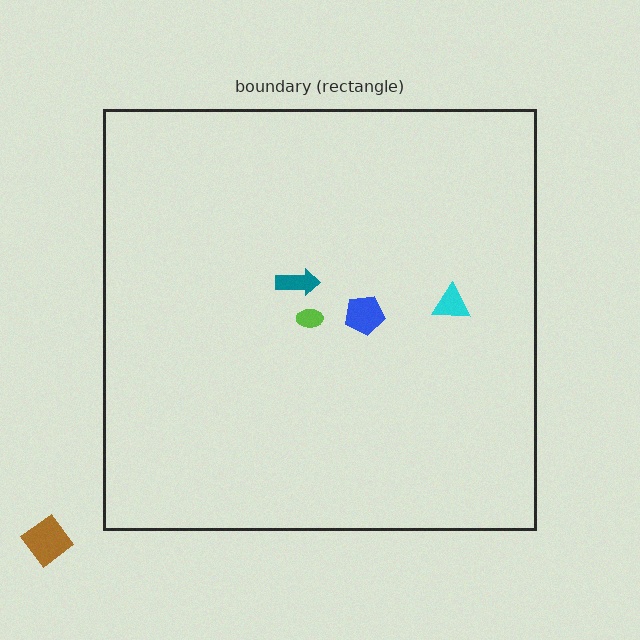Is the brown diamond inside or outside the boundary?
Outside.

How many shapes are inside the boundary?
4 inside, 1 outside.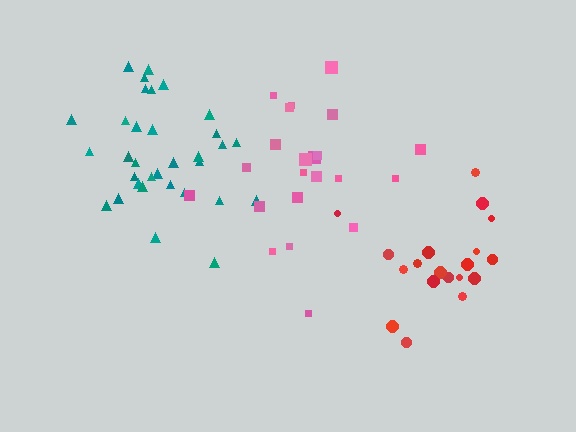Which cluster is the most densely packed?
Teal.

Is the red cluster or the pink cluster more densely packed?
Red.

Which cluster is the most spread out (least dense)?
Pink.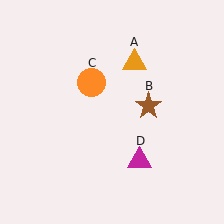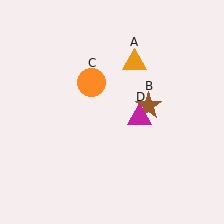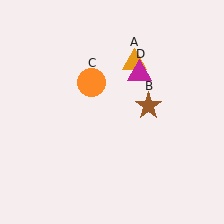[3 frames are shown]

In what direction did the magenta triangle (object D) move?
The magenta triangle (object D) moved up.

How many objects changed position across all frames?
1 object changed position: magenta triangle (object D).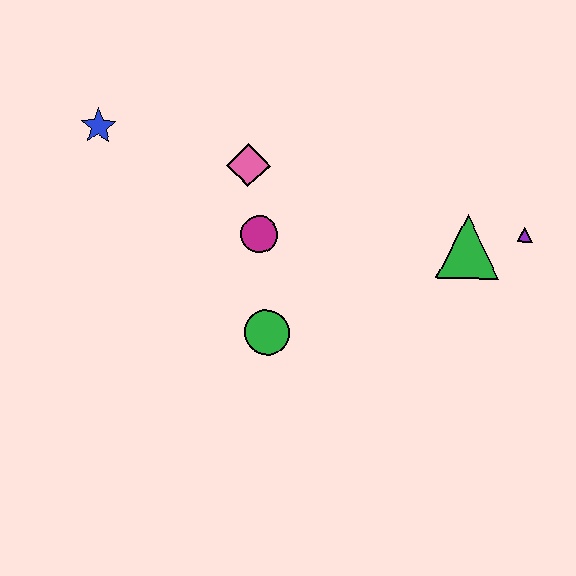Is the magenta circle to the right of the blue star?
Yes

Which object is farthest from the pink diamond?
The purple triangle is farthest from the pink diamond.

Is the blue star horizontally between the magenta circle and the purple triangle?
No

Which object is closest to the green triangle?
The purple triangle is closest to the green triangle.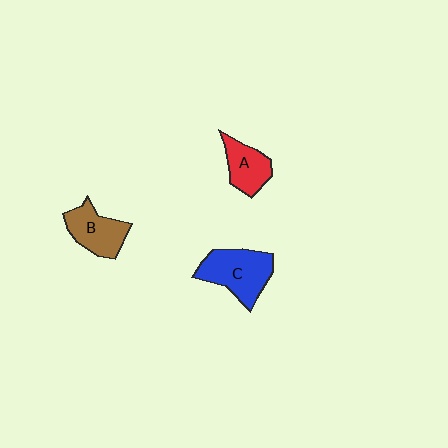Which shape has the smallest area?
Shape A (red).